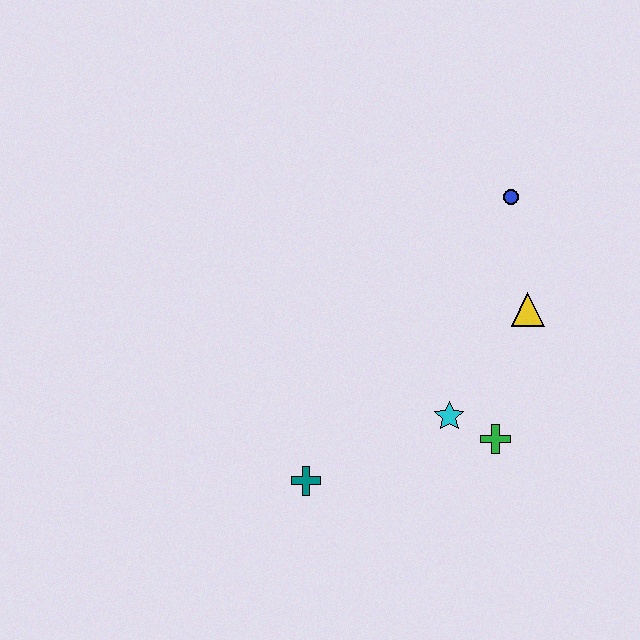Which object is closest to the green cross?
The cyan star is closest to the green cross.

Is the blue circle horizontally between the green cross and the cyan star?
No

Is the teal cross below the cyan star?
Yes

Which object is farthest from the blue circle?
The teal cross is farthest from the blue circle.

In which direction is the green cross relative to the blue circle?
The green cross is below the blue circle.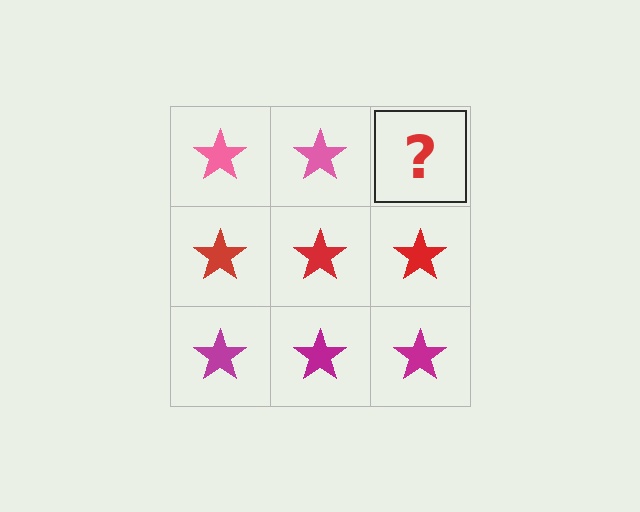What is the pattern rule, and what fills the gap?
The rule is that each row has a consistent color. The gap should be filled with a pink star.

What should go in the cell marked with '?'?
The missing cell should contain a pink star.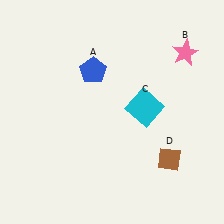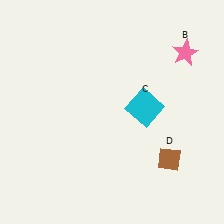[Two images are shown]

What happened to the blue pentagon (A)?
The blue pentagon (A) was removed in Image 2. It was in the top-left area of Image 1.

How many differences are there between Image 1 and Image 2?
There is 1 difference between the two images.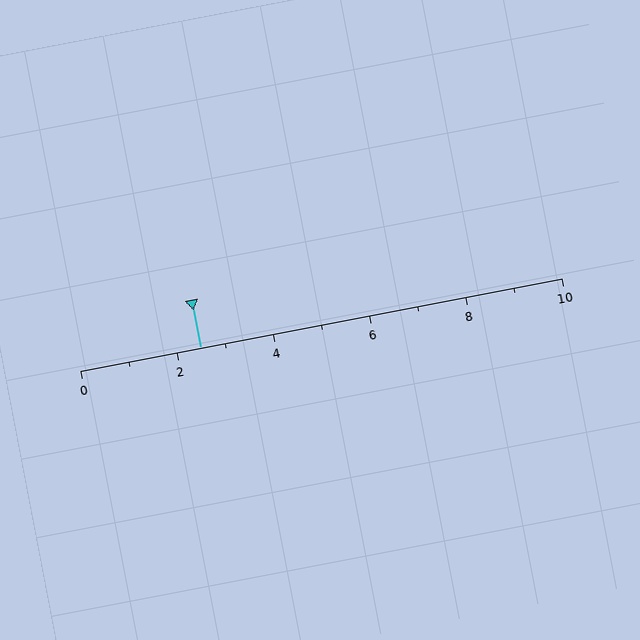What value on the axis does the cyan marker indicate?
The marker indicates approximately 2.5.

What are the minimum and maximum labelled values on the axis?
The axis runs from 0 to 10.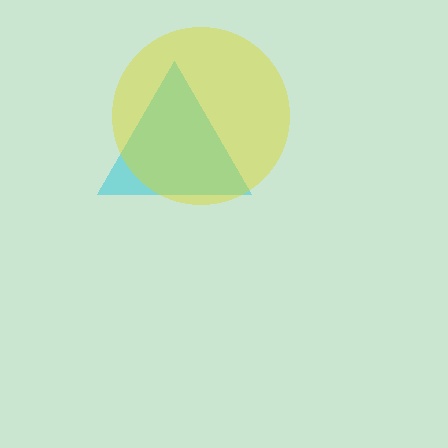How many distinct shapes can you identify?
There are 2 distinct shapes: a cyan triangle, a yellow circle.